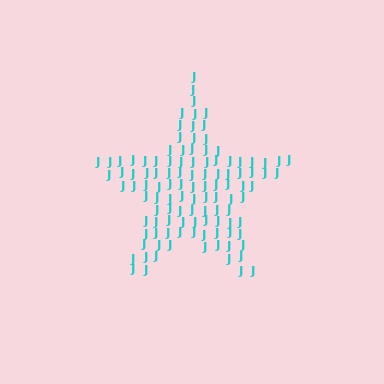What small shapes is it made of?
It is made of small letter J's.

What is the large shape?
The large shape is a star.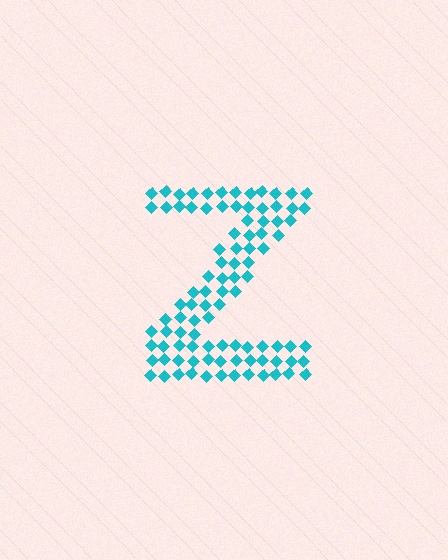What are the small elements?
The small elements are diamonds.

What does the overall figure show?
The overall figure shows the letter Z.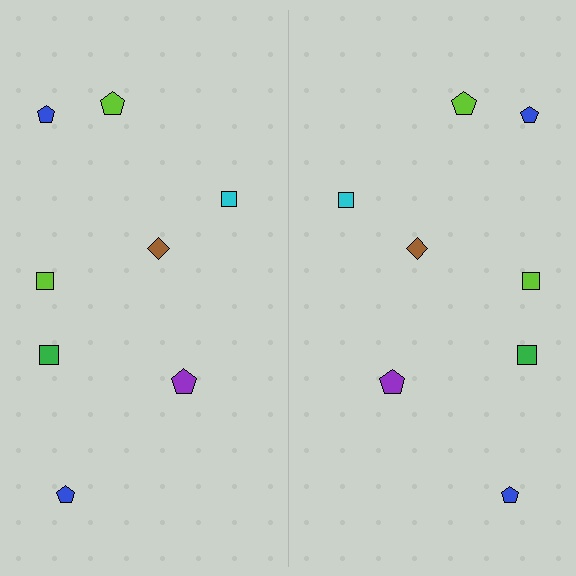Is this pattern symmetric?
Yes, this pattern has bilateral (reflection) symmetry.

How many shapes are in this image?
There are 16 shapes in this image.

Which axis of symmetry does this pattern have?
The pattern has a vertical axis of symmetry running through the center of the image.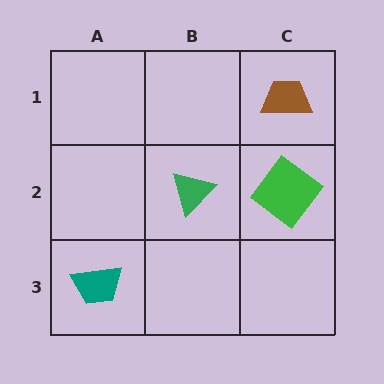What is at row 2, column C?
A green diamond.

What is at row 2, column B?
A green triangle.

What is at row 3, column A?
A teal trapezoid.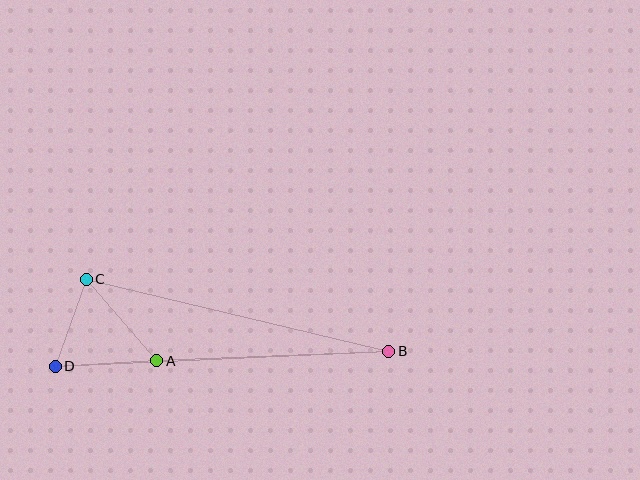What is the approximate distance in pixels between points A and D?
The distance between A and D is approximately 102 pixels.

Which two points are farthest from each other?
Points B and D are farthest from each other.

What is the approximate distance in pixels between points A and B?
The distance between A and B is approximately 232 pixels.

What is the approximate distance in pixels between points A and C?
The distance between A and C is approximately 108 pixels.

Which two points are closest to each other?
Points C and D are closest to each other.